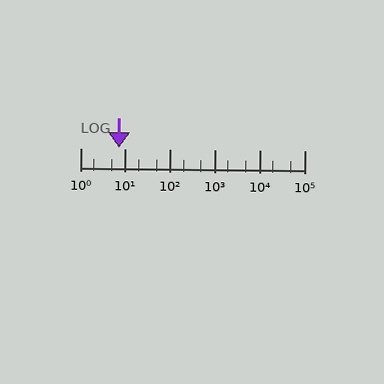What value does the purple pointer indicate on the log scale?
The pointer indicates approximately 7.2.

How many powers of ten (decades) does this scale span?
The scale spans 5 decades, from 1 to 100000.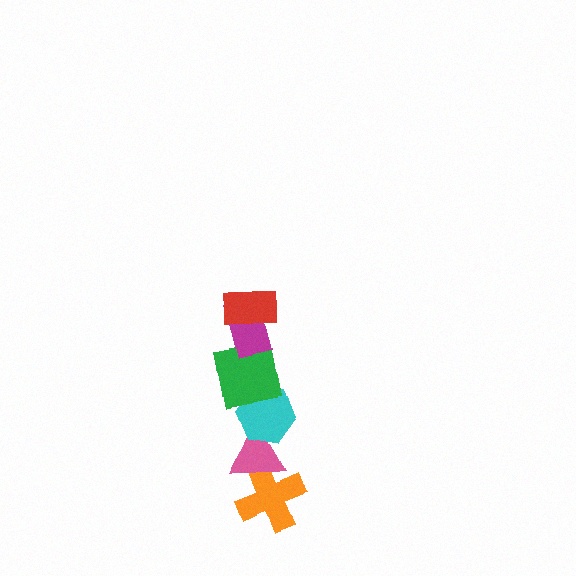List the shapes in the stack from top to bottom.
From top to bottom: the red rectangle, the magenta rectangle, the green square, the cyan hexagon, the pink triangle, the orange cross.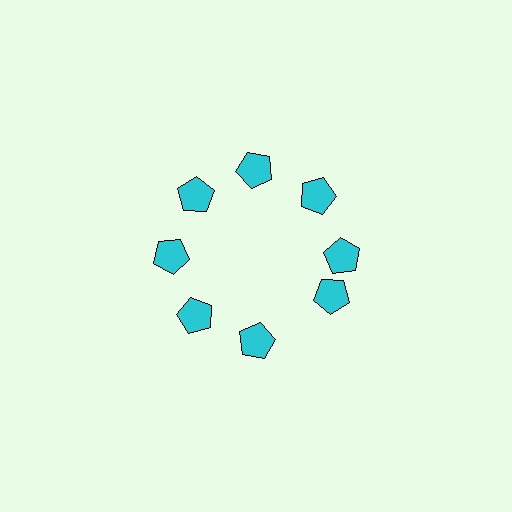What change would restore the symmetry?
The symmetry would be restored by rotating it back into even spacing with its neighbors so that all 8 pentagons sit at equal angles and equal distance from the center.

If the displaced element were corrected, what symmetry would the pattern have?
It would have 8-fold rotational symmetry — the pattern would map onto itself every 45 degrees.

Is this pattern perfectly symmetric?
No. The 8 cyan pentagons are arranged in a ring, but one element near the 4 o'clock position is rotated out of alignment along the ring, breaking the 8-fold rotational symmetry.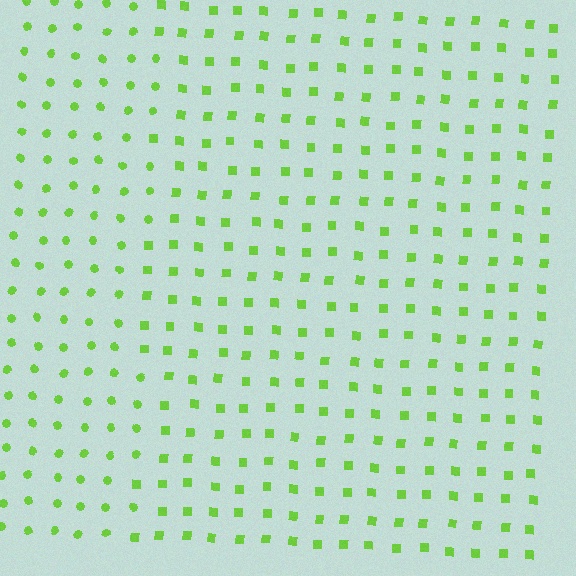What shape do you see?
I see a rectangle.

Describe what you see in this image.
The image is filled with small lime elements arranged in a uniform grid. A rectangle-shaped region contains squares, while the surrounding area contains circles. The boundary is defined purely by the change in element shape.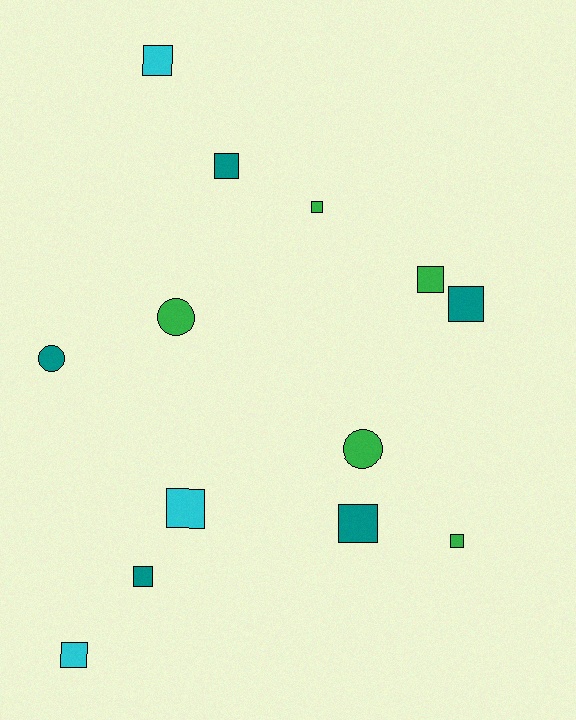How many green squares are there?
There are 3 green squares.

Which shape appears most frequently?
Square, with 10 objects.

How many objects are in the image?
There are 13 objects.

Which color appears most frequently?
Green, with 5 objects.